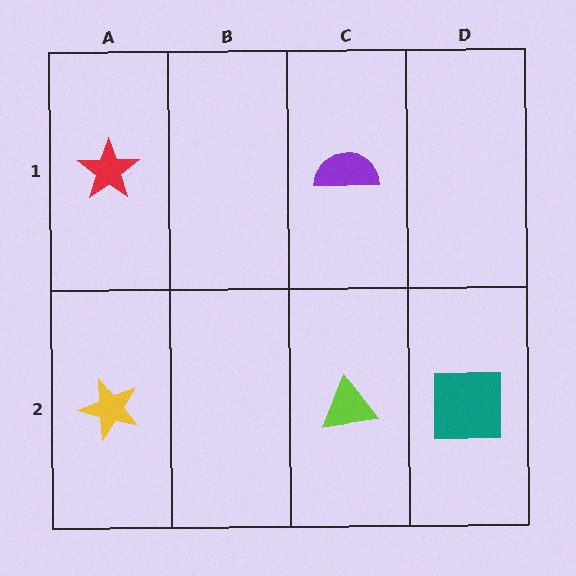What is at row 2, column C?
A lime triangle.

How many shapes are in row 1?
2 shapes.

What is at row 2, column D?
A teal square.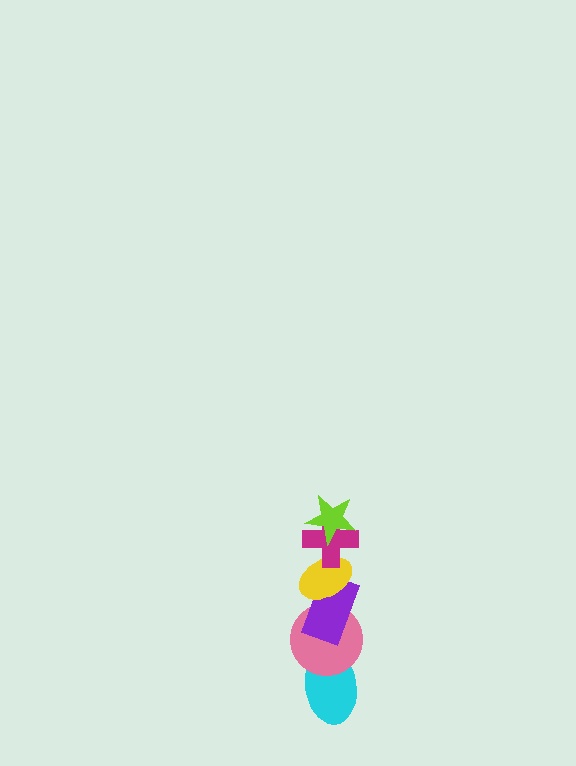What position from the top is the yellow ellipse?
The yellow ellipse is 3rd from the top.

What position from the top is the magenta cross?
The magenta cross is 2nd from the top.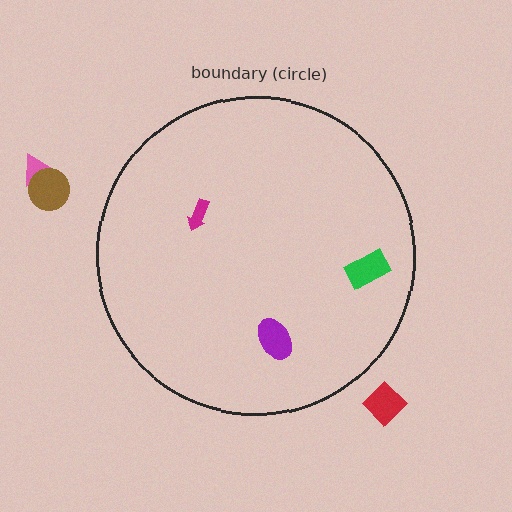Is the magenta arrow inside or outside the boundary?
Inside.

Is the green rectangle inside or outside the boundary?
Inside.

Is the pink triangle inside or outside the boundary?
Outside.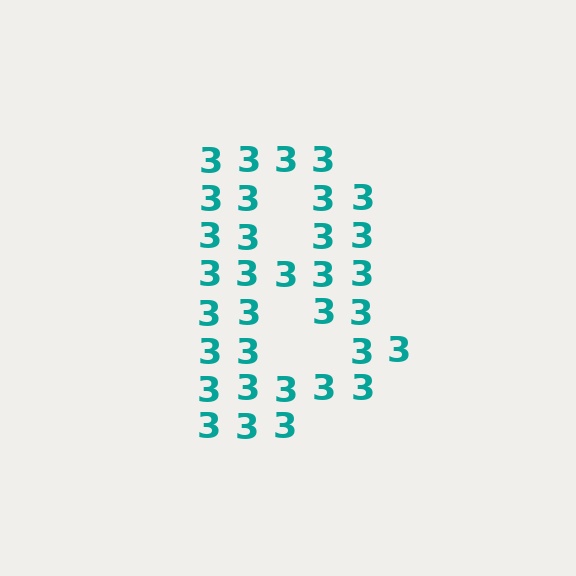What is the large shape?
The large shape is the letter B.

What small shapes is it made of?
It is made of small digit 3's.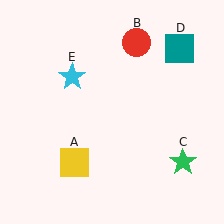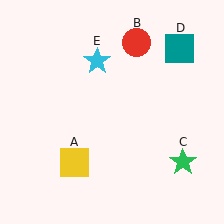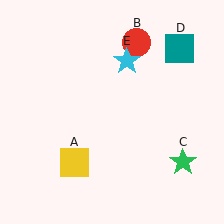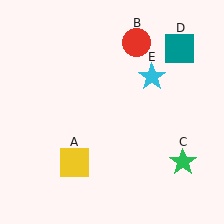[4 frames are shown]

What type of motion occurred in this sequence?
The cyan star (object E) rotated clockwise around the center of the scene.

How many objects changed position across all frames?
1 object changed position: cyan star (object E).